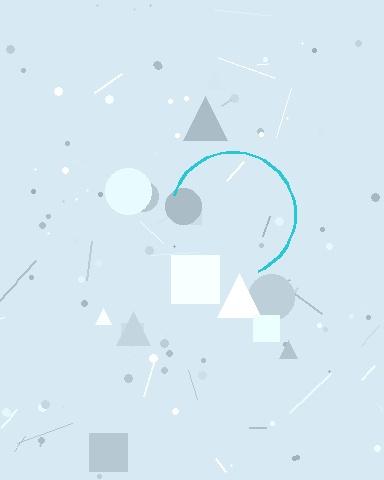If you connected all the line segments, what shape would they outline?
They would outline a circle.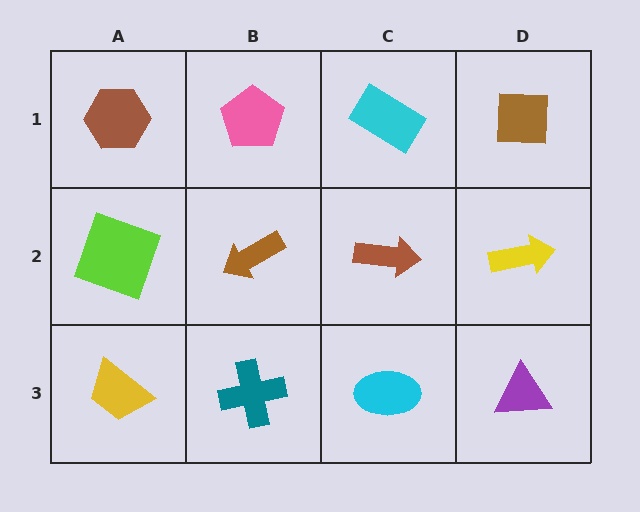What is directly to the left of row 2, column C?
A brown arrow.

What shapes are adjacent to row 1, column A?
A lime square (row 2, column A), a pink pentagon (row 1, column B).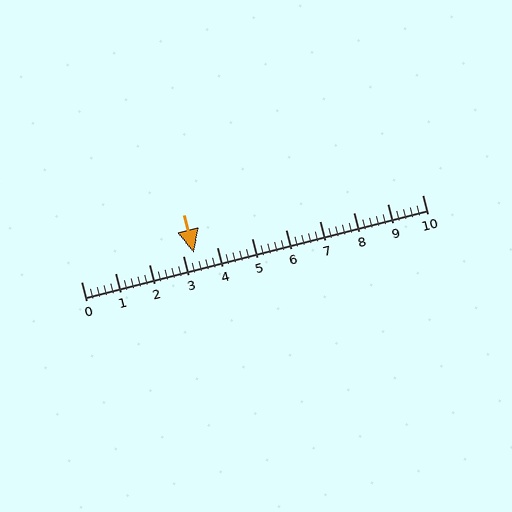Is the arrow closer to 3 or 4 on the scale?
The arrow is closer to 3.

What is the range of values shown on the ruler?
The ruler shows values from 0 to 10.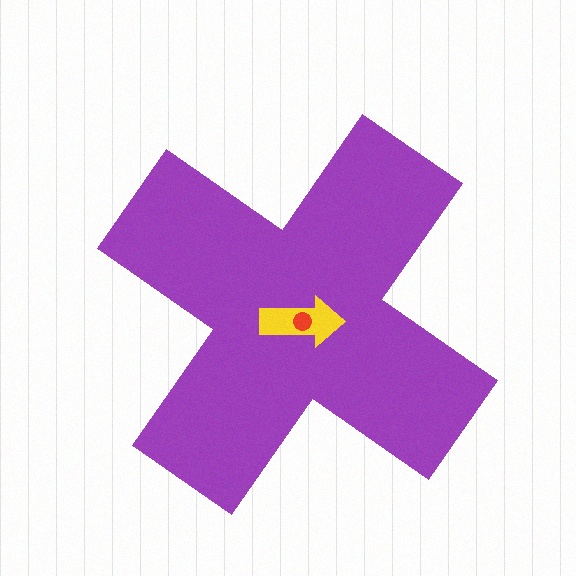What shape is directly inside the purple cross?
The yellow arrow.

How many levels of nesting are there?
3.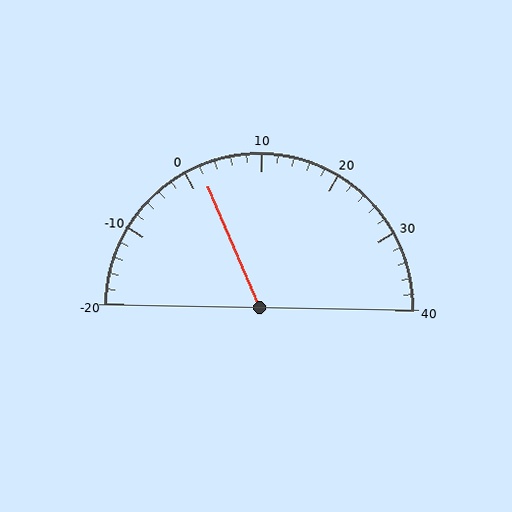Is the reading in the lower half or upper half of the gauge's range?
The reading is in the lower half of the range (-20 to 40).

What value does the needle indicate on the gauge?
The needle indicates approximately 2.